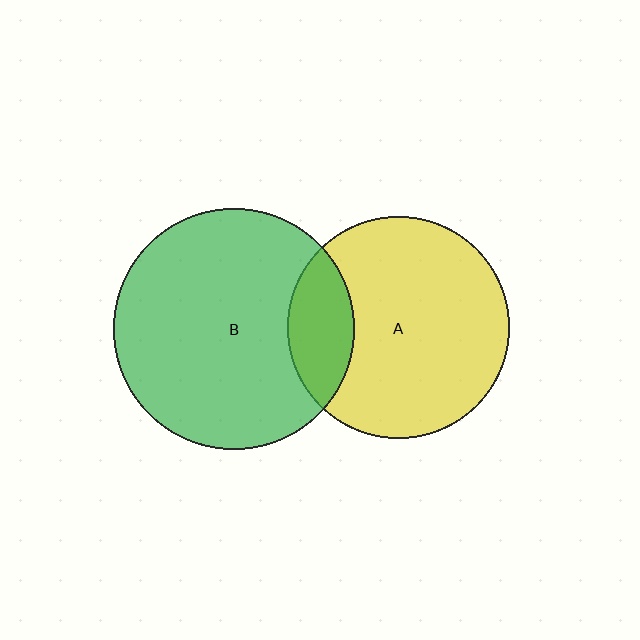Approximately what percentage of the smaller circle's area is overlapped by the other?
Approximately 20%.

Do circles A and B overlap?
Yes.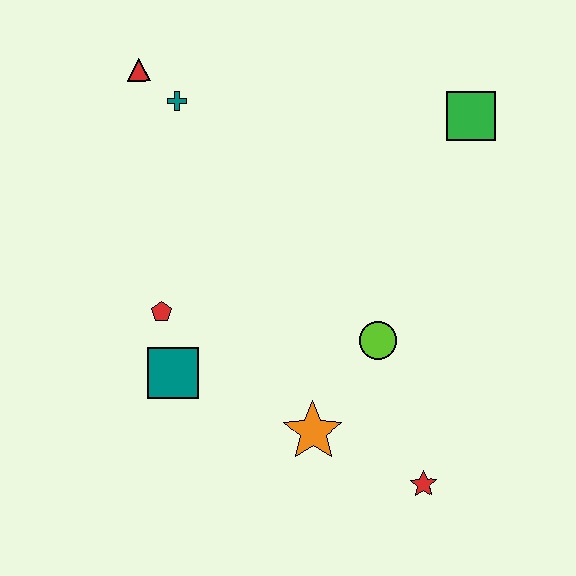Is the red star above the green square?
No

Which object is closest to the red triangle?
The teal cross is closest to the red triangle.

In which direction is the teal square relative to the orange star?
The teal square is to the left of the orange star.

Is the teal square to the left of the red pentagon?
No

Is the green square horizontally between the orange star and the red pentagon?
No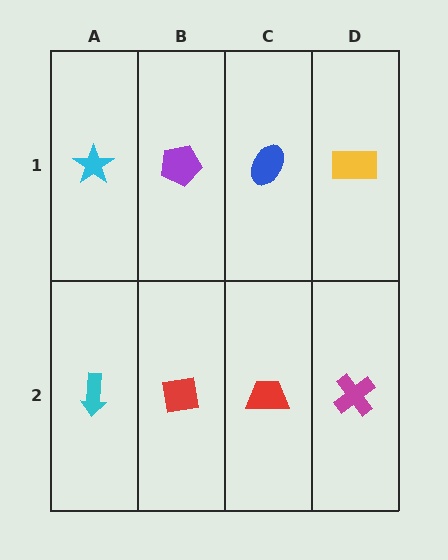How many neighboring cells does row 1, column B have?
3.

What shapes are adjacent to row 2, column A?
A cyan star (row 1, column A), a red square (row 2, column B).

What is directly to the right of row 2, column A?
A red square.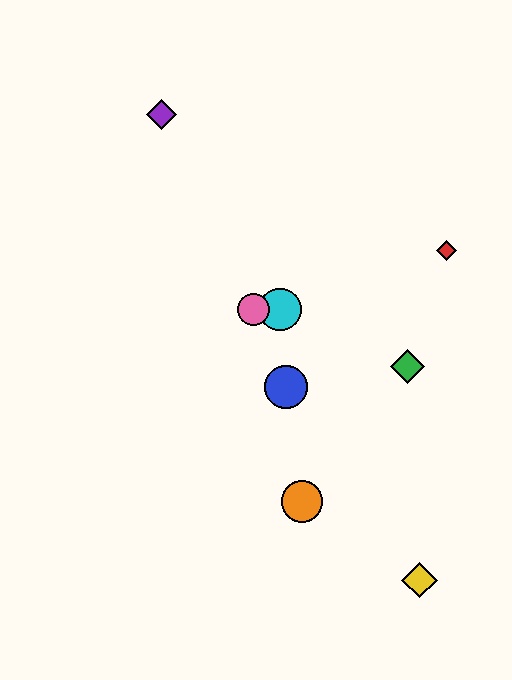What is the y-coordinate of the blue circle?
The blue circle is at y≈387.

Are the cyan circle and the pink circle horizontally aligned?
Yes, both are at y≈309.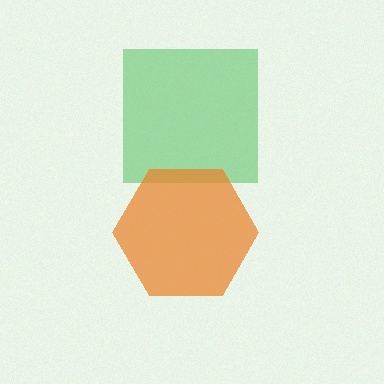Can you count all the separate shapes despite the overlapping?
Yes, there are 2 separate shapes.